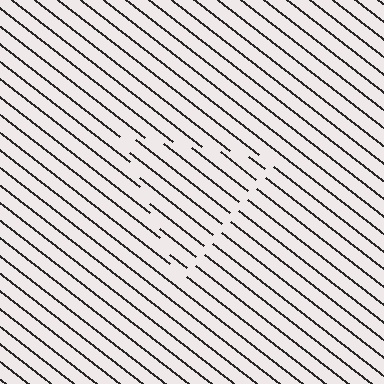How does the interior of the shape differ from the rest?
The interior of the shape contains the same grating, shifted by half a period — the contour is defined by the phase discontinuity where line-ends from the inner and outer gratings abut.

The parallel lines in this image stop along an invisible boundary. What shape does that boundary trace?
An illusory triangle. The interior of the shape contains the same grating, shifted by half a period — the contour is defined by the phase discontinuity where line-ends from the inner and outer gratings abut.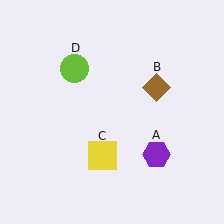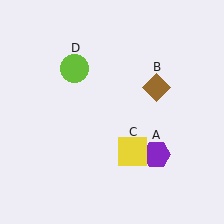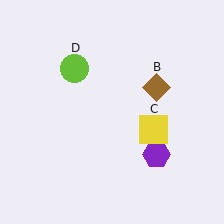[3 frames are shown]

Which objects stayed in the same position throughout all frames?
Purple hexagon (object A) and brown diamond (object B) and lime circle (object D) remained stationary.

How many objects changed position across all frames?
1 object changed position: yellow square (object C).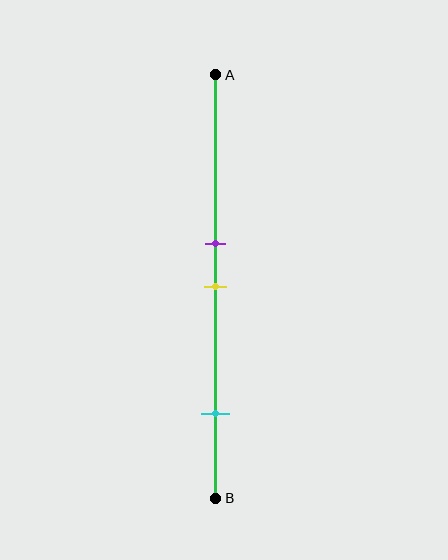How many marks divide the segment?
There are 3 marks dividing the segment.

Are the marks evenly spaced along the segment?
No, the marks are not evenly spaced.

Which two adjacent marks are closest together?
The purple and yellow marks are the closest adjacent pair.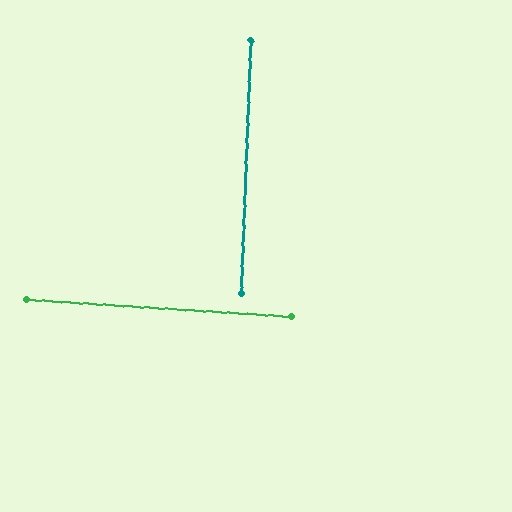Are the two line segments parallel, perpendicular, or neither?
Perpendicular — they meet at approximately 89°.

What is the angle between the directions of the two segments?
Approximately 89 degrees.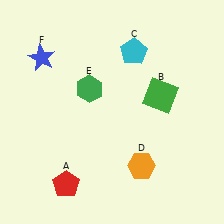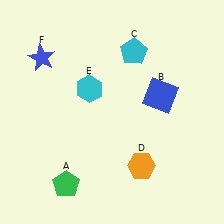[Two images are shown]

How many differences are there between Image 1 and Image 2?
There are 3 differences between the two images.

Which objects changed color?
A changed from red to green. B changed from green to blue. E changed from green to cyan.